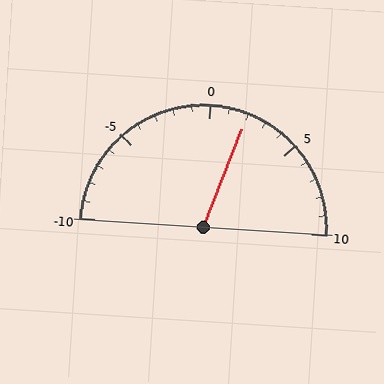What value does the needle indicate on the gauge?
The needle indicates approximately 2.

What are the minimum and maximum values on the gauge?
The gauge ranges from -10 to 10.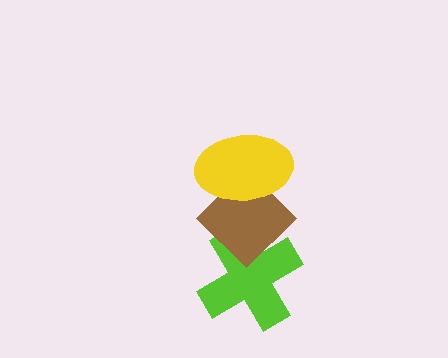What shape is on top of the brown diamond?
The yellow ellipse is on top of the brown diamond.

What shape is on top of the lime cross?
The brown diamond is on top of the lime cross.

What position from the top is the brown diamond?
The brown diamond is 2nd from the top.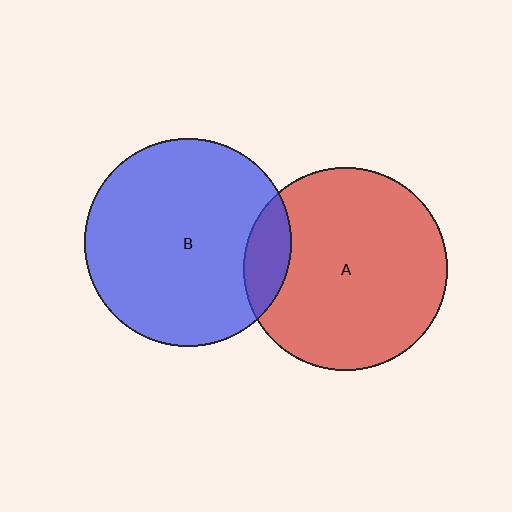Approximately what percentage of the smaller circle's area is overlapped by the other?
Approximately 10%.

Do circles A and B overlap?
Yes.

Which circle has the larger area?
Circle B (blue).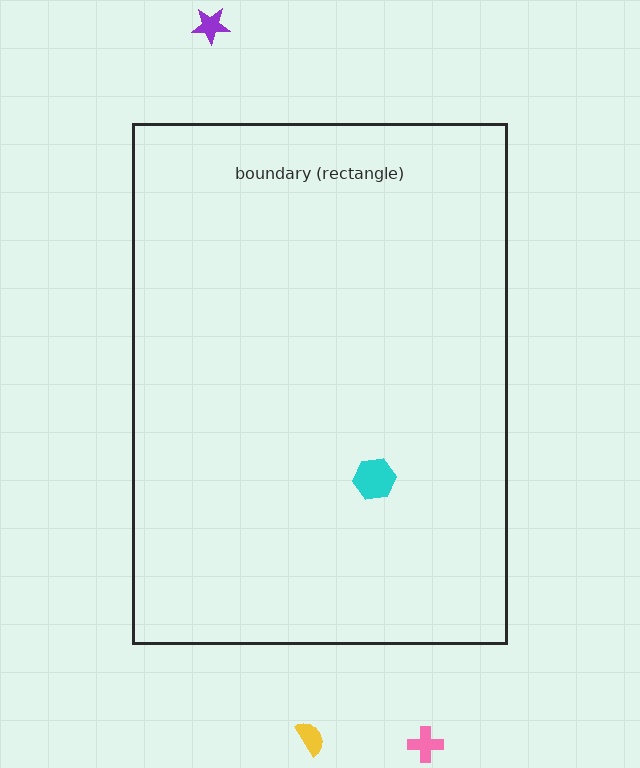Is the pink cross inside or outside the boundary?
Outside.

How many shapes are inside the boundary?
1 inside, 3 outside.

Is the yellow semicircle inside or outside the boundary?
Outside.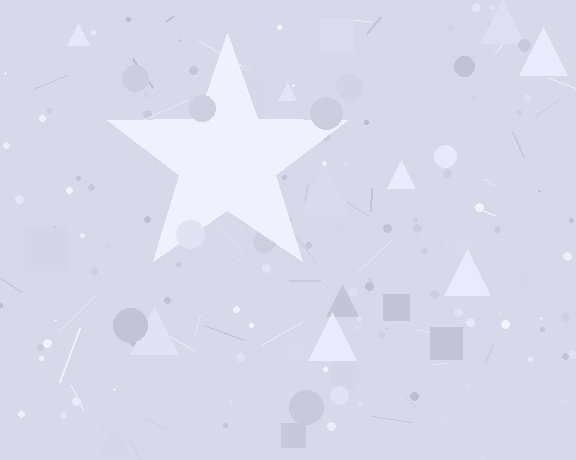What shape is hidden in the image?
A star is hidden in the image.